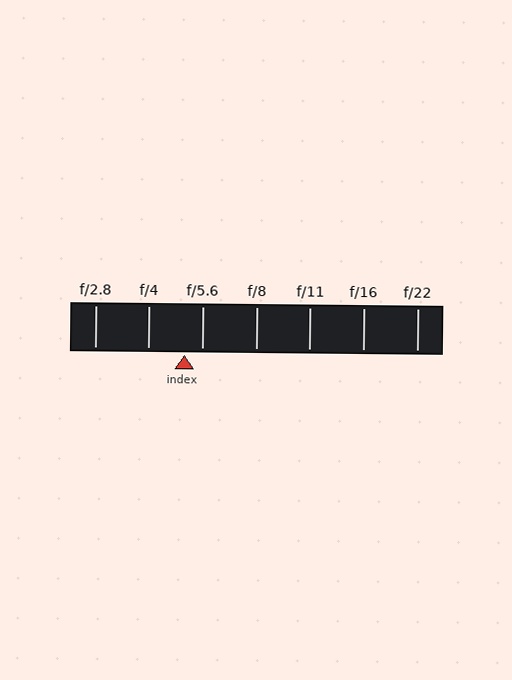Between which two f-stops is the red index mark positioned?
The index mark is between f/4 and f/5.6.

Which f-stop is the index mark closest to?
The index mark is closest to f/5.6.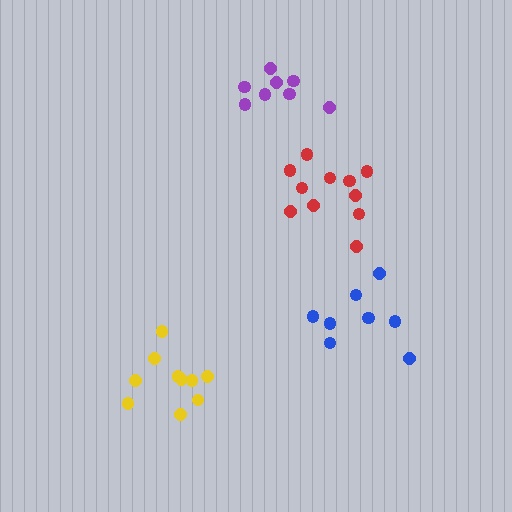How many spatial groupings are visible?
There are 4 spatial groupings.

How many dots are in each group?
Group 1: 11 dots, Group 2: 8 dots, Group 3: 10 dots, Group 4: 8 dots (37 total).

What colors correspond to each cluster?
The clusters are colored: red, blue, yellow, purple.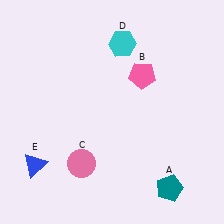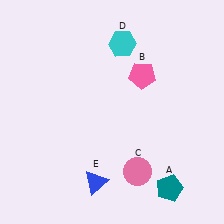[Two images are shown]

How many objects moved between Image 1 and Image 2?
2 objects moved between the two images.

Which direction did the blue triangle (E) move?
The blue triangle (E) moved right.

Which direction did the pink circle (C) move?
The pink circle (C) moved right.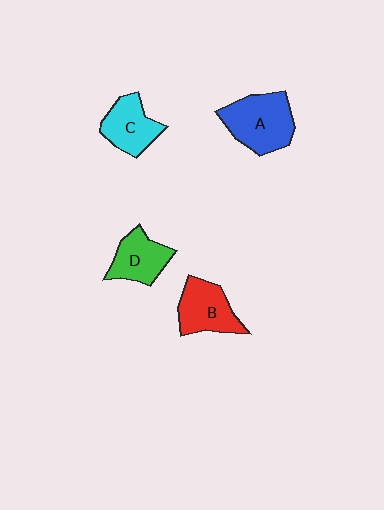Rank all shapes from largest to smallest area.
From largest to smallest: A (blue), B (red), C (cyan), D (green).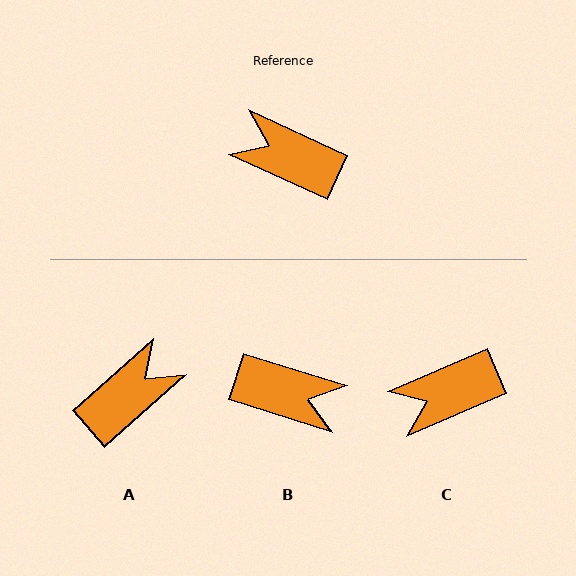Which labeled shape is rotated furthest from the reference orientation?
B, about 173 degrees away.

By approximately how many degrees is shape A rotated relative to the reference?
Approximately 114 degrees clockwise.